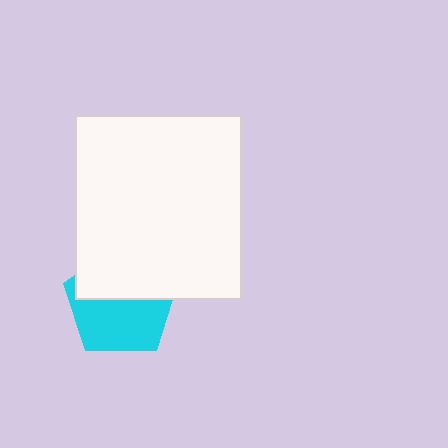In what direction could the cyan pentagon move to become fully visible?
The cyan pentagon could move down. That would shift it out from behind the white rectangle entirely.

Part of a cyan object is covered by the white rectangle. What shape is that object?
It is a pentagon.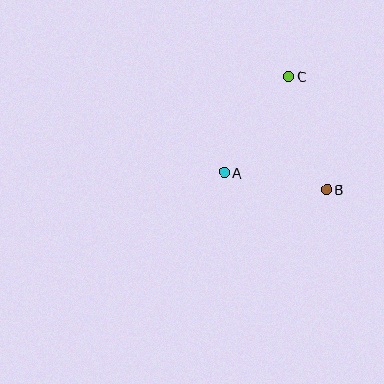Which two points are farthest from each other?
Points B and C are farthest from each other.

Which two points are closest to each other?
Points A and B are closest to each other.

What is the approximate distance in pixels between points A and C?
The distance between A and C is approximately 116 pixels.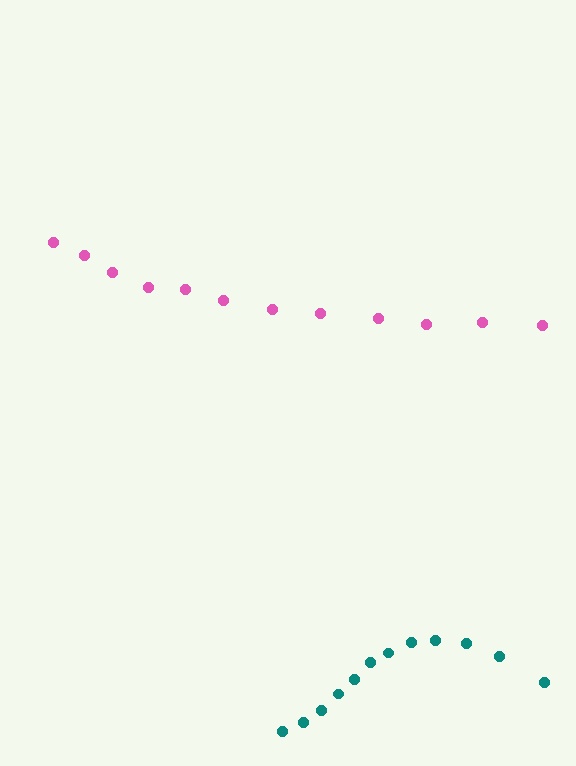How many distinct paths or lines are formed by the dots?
There are 2 distinct paths.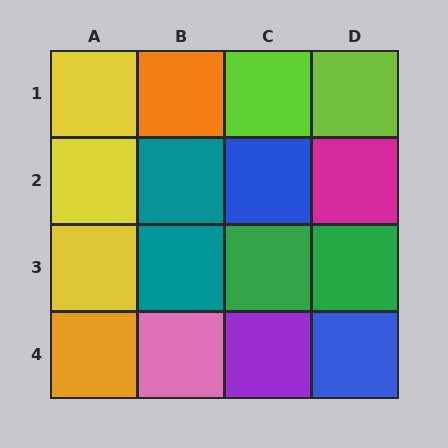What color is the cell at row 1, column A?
Yellow.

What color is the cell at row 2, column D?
Magenta.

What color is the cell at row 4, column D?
Blue.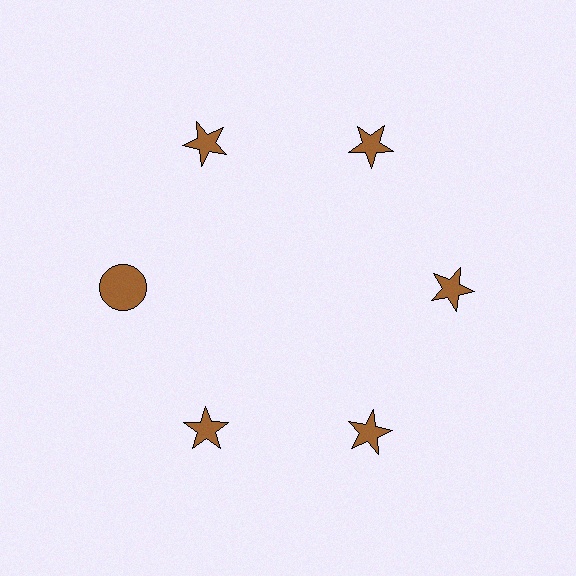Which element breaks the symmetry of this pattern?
The brown circle at roughly the 9 o'clock position breaks the symmetry. All other shapes are brown stars.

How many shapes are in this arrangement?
There are 6 shapes arranged in a ring pattern.